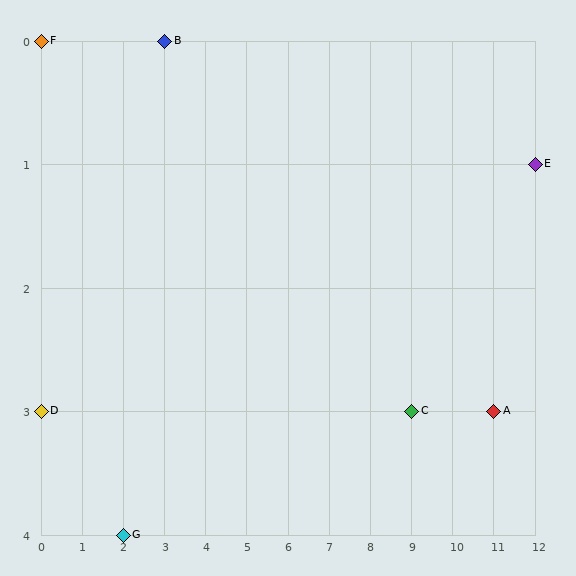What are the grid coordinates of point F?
Point F is at grid coordinates (0, 0).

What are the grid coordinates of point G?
Point G is at grid coordinates (2, 4).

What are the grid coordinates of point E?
Point E is at grid coordinates (12, 1).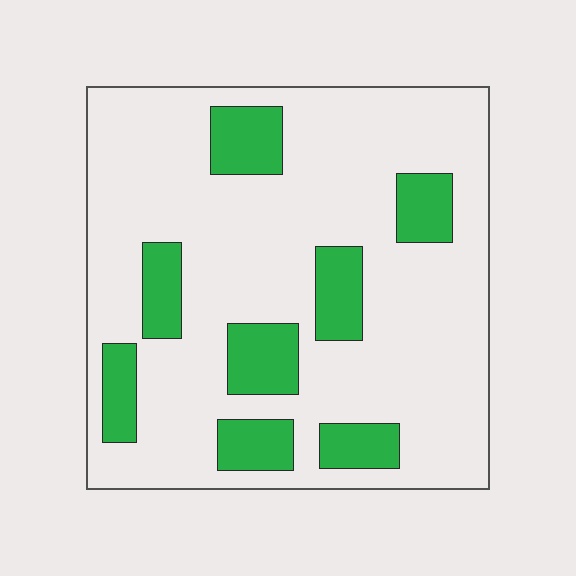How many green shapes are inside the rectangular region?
8.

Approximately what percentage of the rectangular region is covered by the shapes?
Approximately 20%.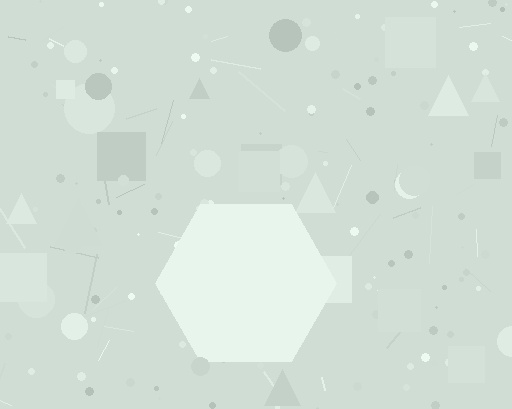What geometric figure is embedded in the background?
A hexagon is embedded in the background.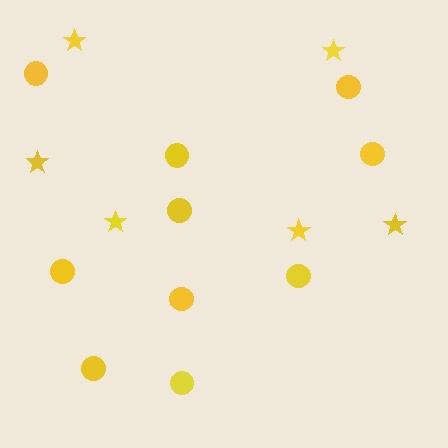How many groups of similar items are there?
There are 2 groups: one group of circles (10) and one group of stars (6).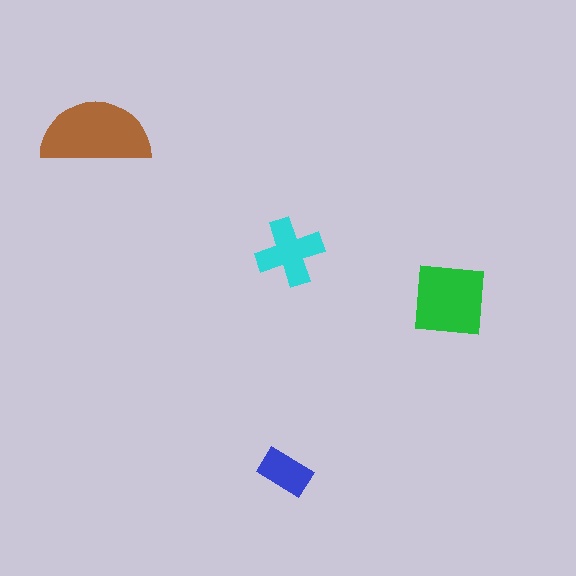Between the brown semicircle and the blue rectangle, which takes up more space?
The brown semicircle.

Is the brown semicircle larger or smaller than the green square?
Larger.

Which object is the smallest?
The blue rectangle.